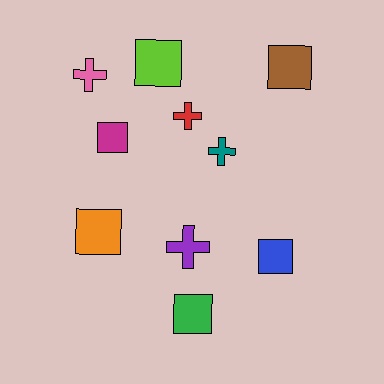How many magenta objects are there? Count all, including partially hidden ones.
There is 1 magenta object.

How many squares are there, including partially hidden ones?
There are 6 squares.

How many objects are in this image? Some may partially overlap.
There are 10 objects.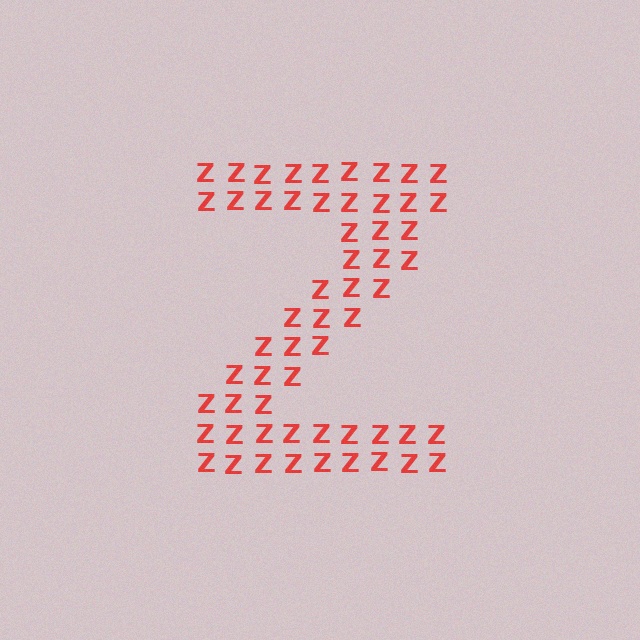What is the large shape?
The large shape is the letter Z.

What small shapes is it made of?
It is made of small letter Z's.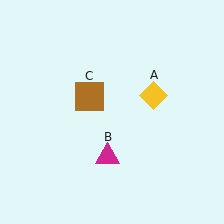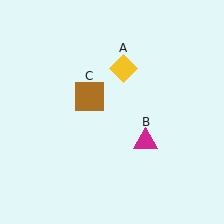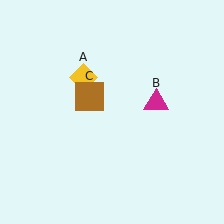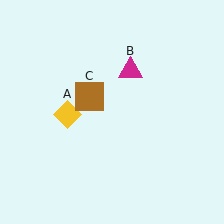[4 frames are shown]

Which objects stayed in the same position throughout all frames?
Brown square (object C) remained stationary.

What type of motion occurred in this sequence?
The yellow diamond (object A), magenta triangle (object B) rotated counterclockwise around the center of the scene.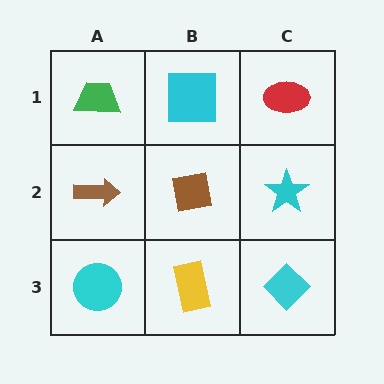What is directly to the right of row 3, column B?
A cyan diamond.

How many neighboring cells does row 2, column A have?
3.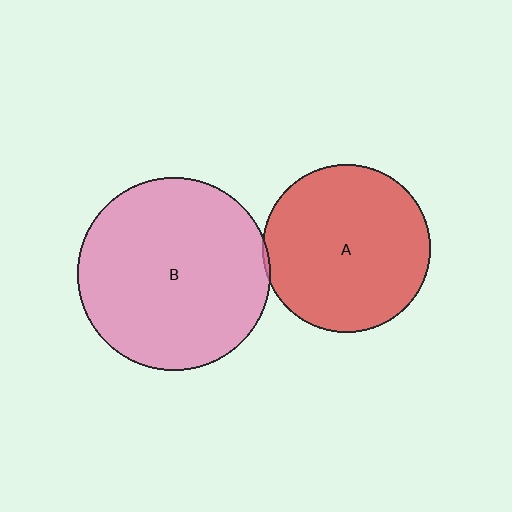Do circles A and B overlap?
Yes.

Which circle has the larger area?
Circle B (pink).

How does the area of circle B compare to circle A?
Approximately 1.3 times.